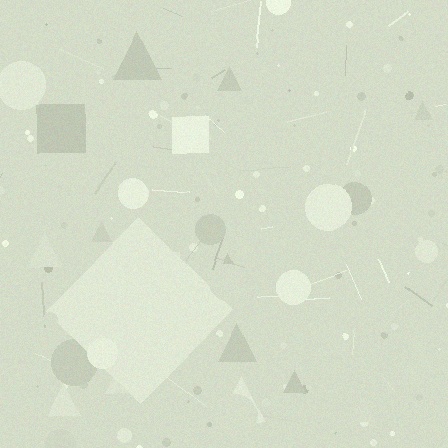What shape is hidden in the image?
A diamond is hidden in the image.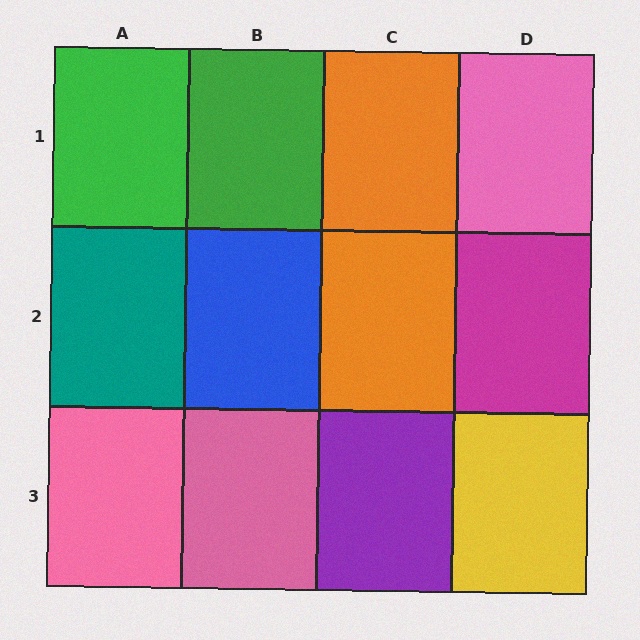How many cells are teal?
1 cell is teal.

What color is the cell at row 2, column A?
Teal.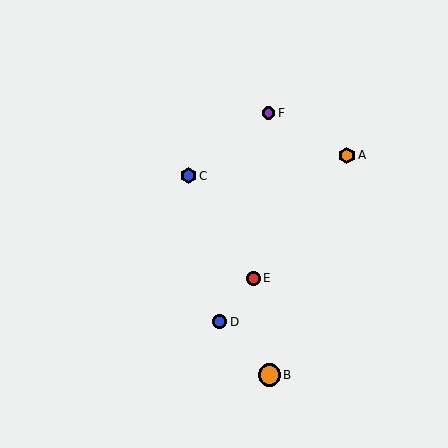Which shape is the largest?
The orange circle (labeled B) is the largest.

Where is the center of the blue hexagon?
The center of the blue hexagon is at (188, 176).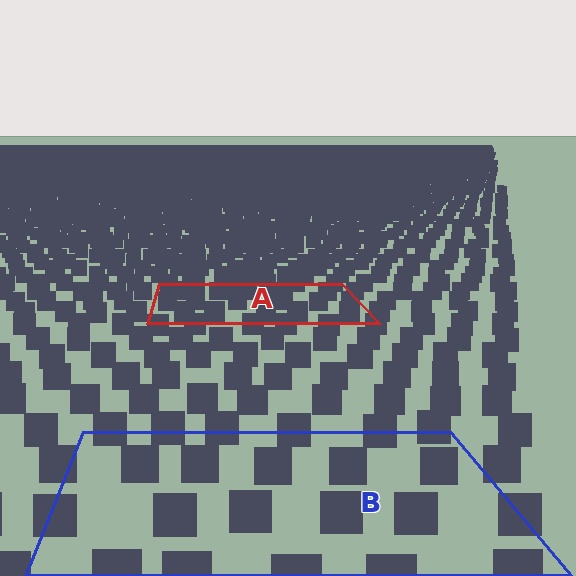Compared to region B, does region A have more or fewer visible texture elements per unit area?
Region A has more texture elements per unit area — they are packed more densely because it is farther away.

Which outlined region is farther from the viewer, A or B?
Region A is farther from the viewer — the texture elements inside it appear smaller and more densely packed.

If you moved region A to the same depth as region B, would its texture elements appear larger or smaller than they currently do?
They would appear larger. At a closer depth, the same texture elements are projected at a bigger on-screen size.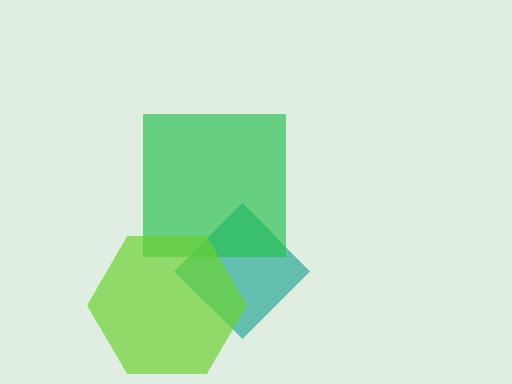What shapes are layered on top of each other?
The layered shapes are: a teal diamond, a green square, a lime hexagon.